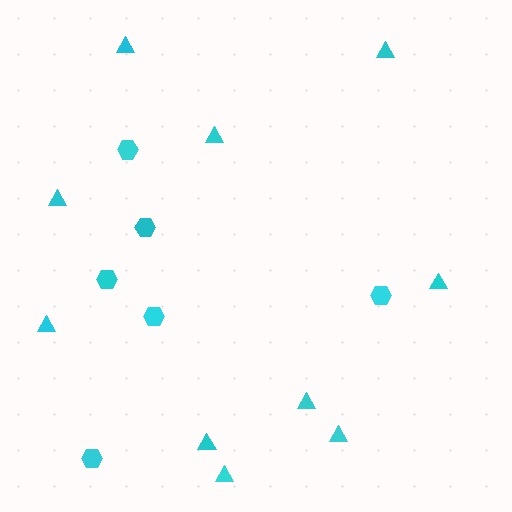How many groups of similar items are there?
There are 2 groups: one group of triangles (10) and one group of hexagons (6).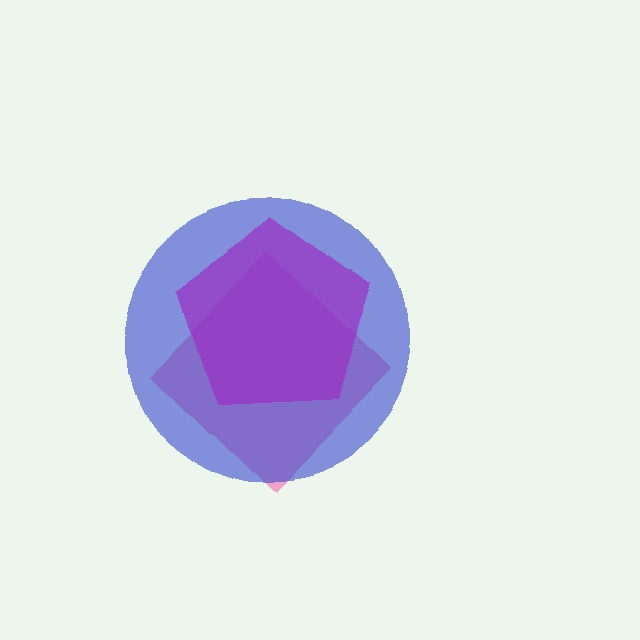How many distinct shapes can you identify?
There are 3 distinct shapes: a pink diamond, a blue circle, a purple pentagon.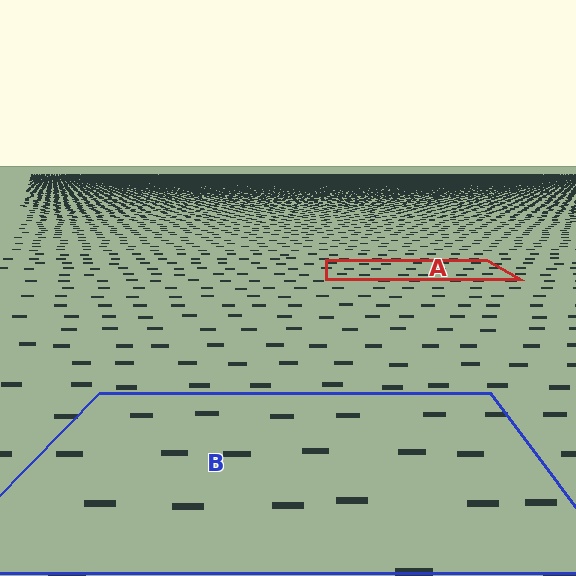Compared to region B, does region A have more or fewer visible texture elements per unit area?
Region A has more texture elements per unit area — they are packed more densely because it is farther away.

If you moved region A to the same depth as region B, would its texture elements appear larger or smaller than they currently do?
They would appear larger. At a closer depth, the same texture elements are projected at a bigger on-screen size.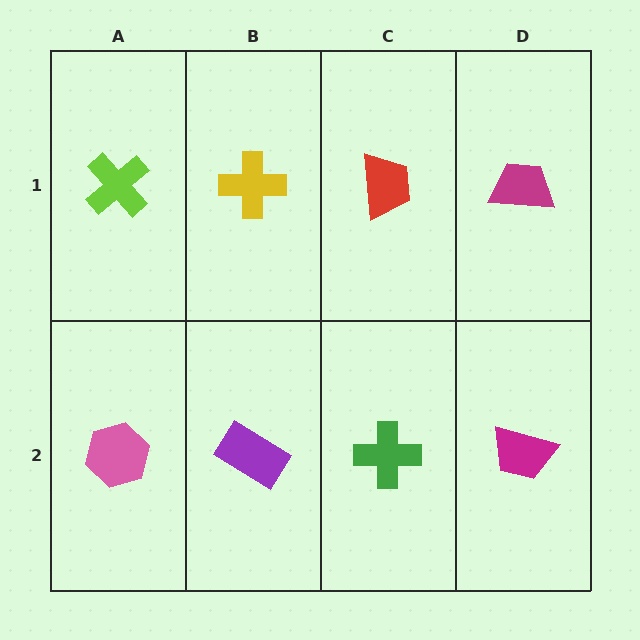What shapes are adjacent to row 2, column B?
A yellow cross (row 1, column B), a pink hexagon (row 2, column A), a green cross (row 2, column C).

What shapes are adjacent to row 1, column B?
A purple rectangle (row 2, column B), a lime cross (row 1, column A), a red trapezoid (row 1, column C).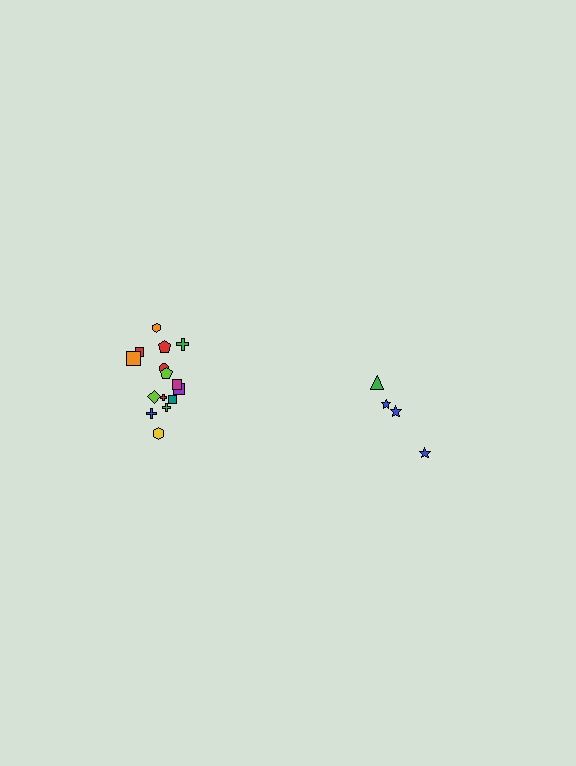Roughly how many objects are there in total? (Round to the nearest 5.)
Roughly 20 objects in total.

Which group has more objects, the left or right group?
The left group.